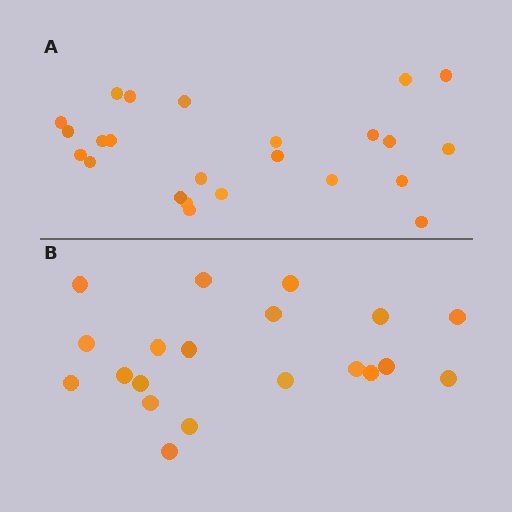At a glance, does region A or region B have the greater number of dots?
Region A (the top region) has more dots.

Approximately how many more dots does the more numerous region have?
Region A has about 4 more dots than region B.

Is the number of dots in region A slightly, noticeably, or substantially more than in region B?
Region A has only slightly more — the two regions are fairly close. The ratio is roughly 1.2 to 1.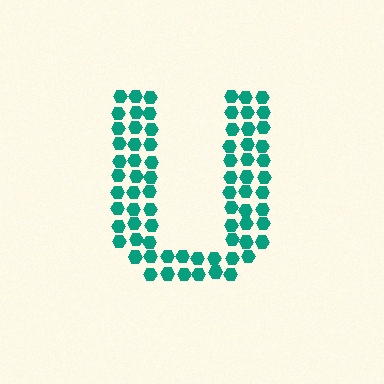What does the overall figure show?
The overall figure shows the letter U.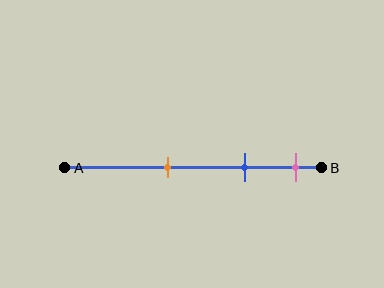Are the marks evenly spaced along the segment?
Yes, the marks are approximately evenly spaced.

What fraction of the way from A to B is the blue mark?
The blue mark is approximately 70% (0.7) of the way from A to B.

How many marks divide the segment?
There are 3 marks dividing the segment.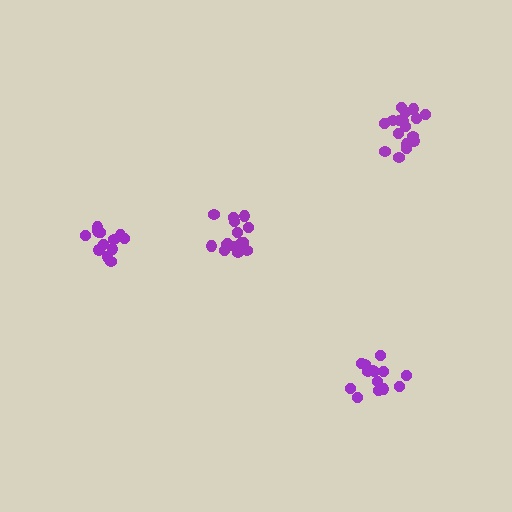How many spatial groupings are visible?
There are 4 spatial groupings.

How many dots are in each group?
Group 1: 13 dots, Group 2: 17 dots, Group 3: 14 dots, Group 4: 16 dots (60 total).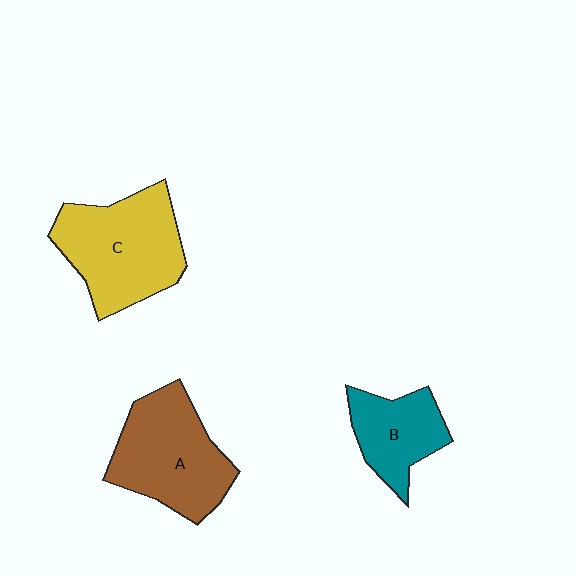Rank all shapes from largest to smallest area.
From largest to smallest: C (yellow), A (brown), B (teal).